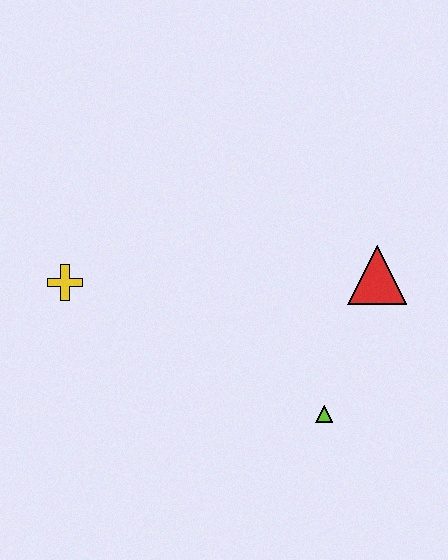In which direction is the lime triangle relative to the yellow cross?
The lime triangle is to the right of the yellow cross.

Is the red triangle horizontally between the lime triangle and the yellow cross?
No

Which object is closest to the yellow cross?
The lime triangle is closest to the yellow cross.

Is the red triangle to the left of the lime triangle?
No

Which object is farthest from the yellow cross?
The red triangle is farthest from the yellow cross.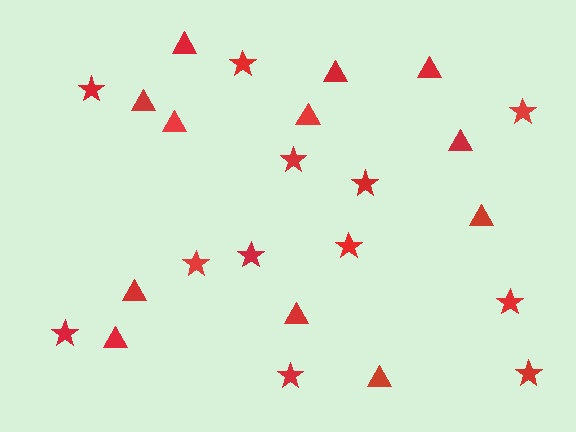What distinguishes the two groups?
There are 2 groups: one group of stars (12) and one group of triangles (12).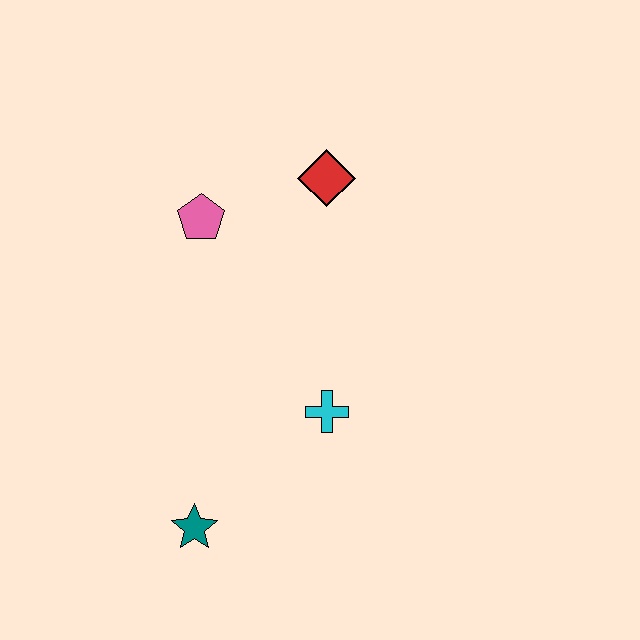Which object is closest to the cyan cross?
The teal star is closest to the cyan cross.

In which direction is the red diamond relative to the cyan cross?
The red diamond is above the cyan cross.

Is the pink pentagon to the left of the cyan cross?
Yes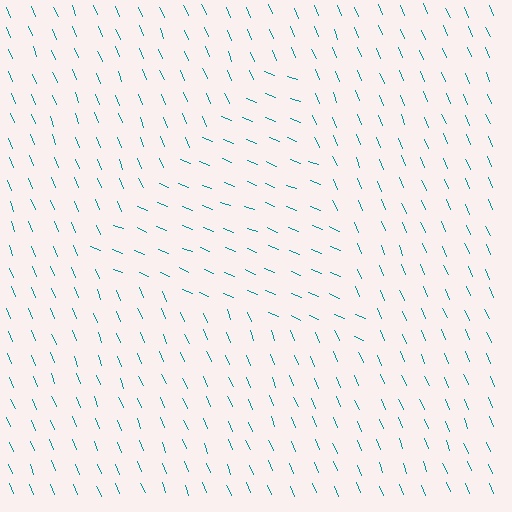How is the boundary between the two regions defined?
The boundary is defined purely by a change in line orientation (approximately 45 degrees difference). All lines are the same color and thickness.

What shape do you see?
I see a triangle.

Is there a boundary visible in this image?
Yes, there is a texture boundary formed by a change in line orientation.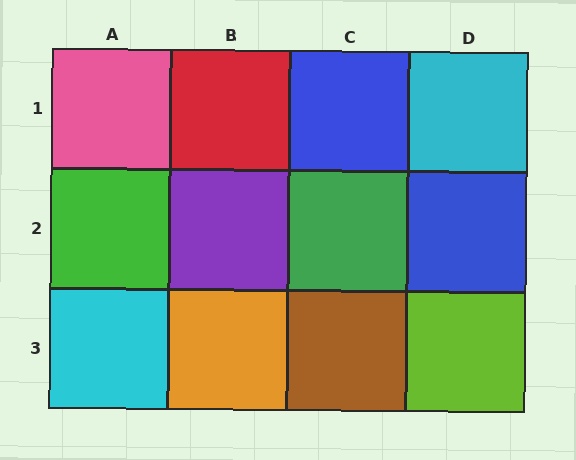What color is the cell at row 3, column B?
Orange.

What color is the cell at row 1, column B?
Red.